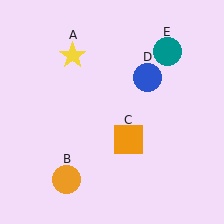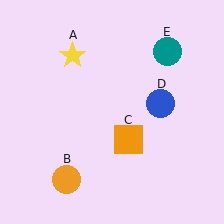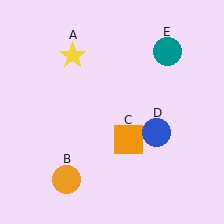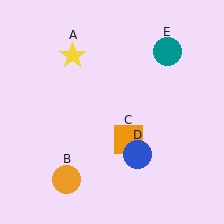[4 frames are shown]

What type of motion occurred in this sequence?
The blue circle (object D) rotated clockwise around the center of the scene.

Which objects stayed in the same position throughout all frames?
Yellow star (object A) and orange circle (object B) and orange square (object C) and teal circle (object E) remained stationary.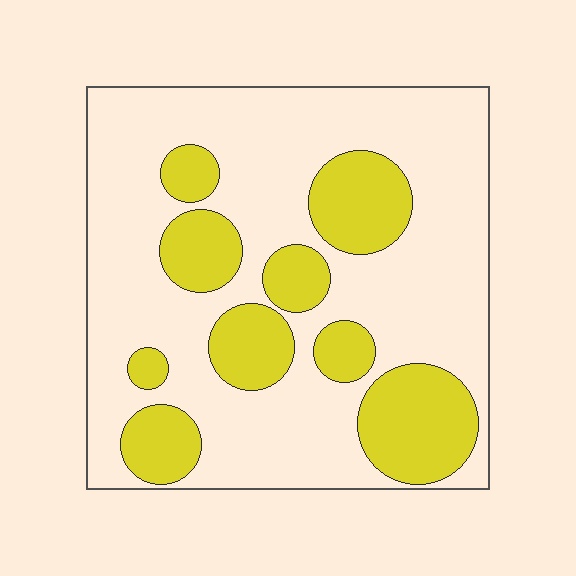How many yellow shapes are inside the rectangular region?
9.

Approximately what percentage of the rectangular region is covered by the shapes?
Approximately 30%.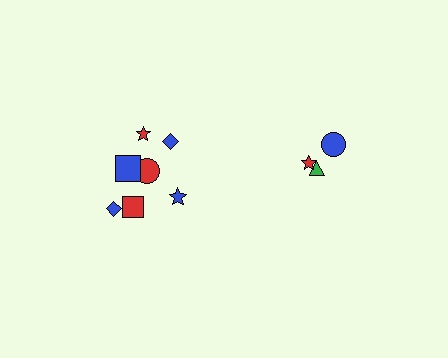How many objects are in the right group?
There are 3 objects.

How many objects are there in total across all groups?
There are 10 objects.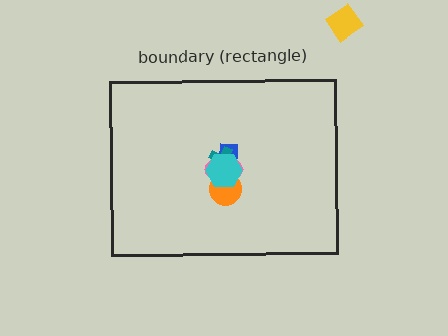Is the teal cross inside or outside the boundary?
Inside.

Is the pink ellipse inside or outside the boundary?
Inside.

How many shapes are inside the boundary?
5 inside, 1 outside.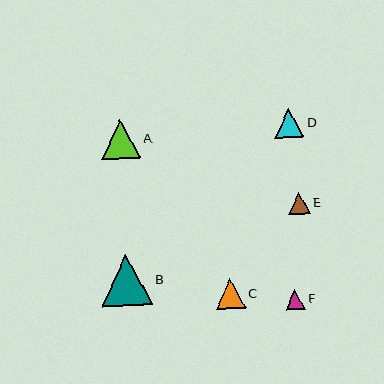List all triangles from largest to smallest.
From largest to smallest: B, A, C, D, E, F.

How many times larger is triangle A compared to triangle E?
Triangle A is approximately 1.8 times the size of triangle E.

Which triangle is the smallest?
Triangle F is the smallest with a size of approximately 20 pixels.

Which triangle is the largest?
Triangle B is the largest with a size of approximately 51 pixels.